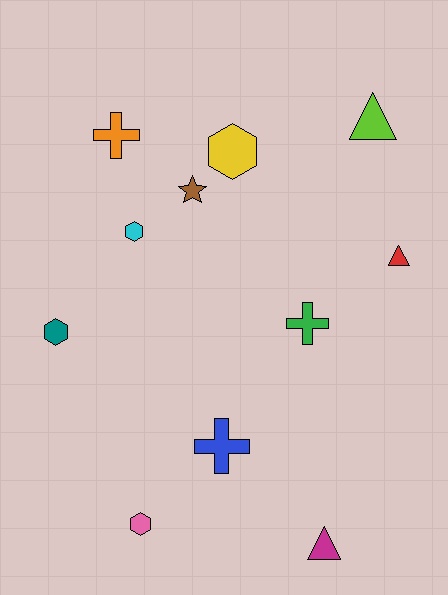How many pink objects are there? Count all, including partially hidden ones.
There is 1 pink object.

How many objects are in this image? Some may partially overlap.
There are 11 objects.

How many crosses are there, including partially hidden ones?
There are 3 crosses.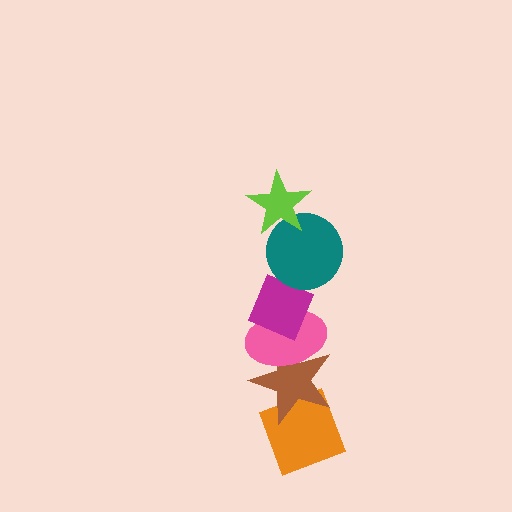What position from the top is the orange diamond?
The orange diamond is 6th from the top.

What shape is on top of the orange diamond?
The brown star is on top of the orange diamond.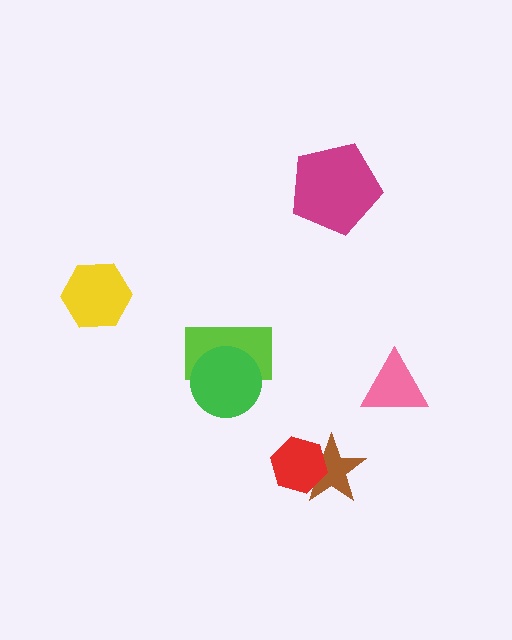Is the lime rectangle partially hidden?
Yes, it is partially covered by another shape.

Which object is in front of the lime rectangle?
The green circle is in front of the lime rectangle.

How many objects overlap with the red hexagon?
1 object overlaps with the red hexagon.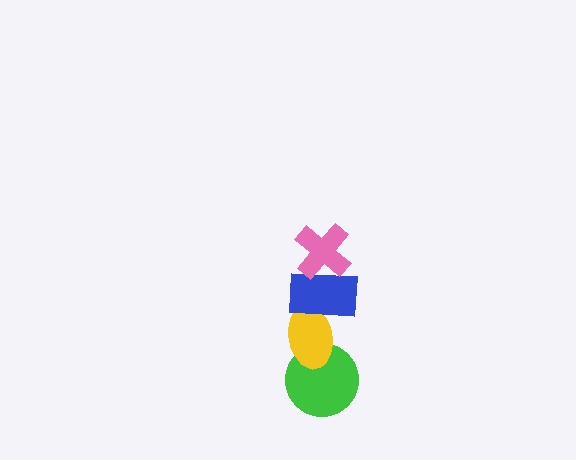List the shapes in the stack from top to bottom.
From top to bottom: the pink cross, the blue rectangle, the yellow ellipse, the green circle.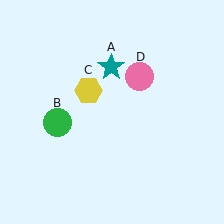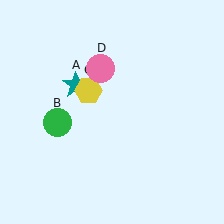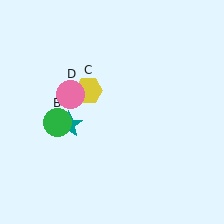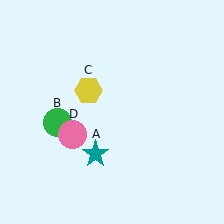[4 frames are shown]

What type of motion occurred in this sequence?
The teal star (object A), pink circle (object D) rotated counterclockwise around the center of the scene.